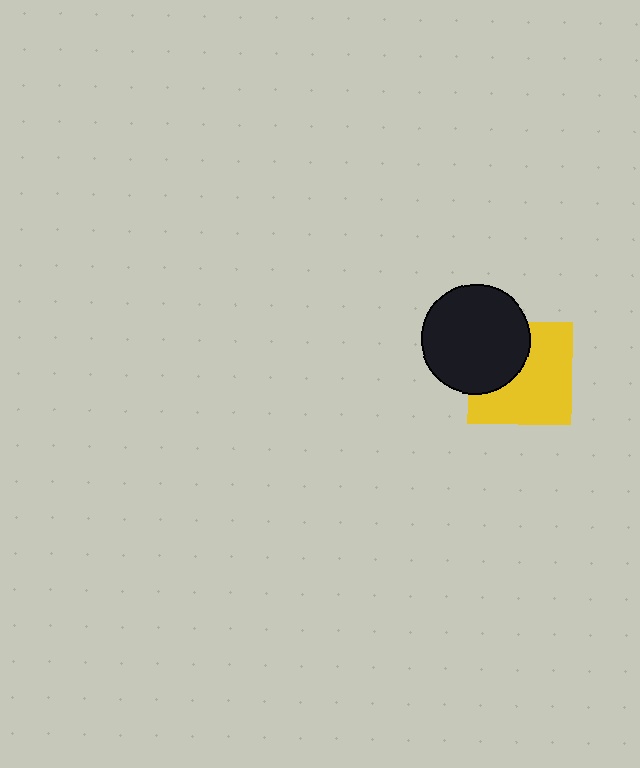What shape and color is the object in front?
The object in front is a black circle.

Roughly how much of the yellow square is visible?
About half of it is visible (roughly 63%).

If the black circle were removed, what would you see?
You would see the complete yellow square.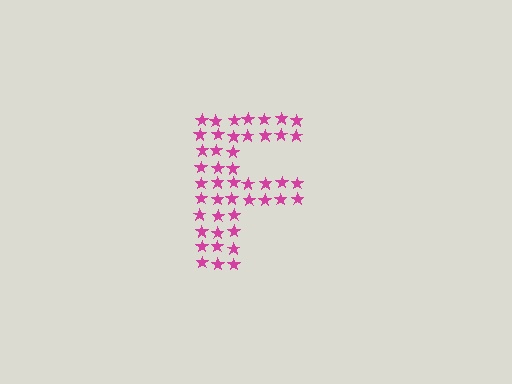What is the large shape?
The large shape is the letter F.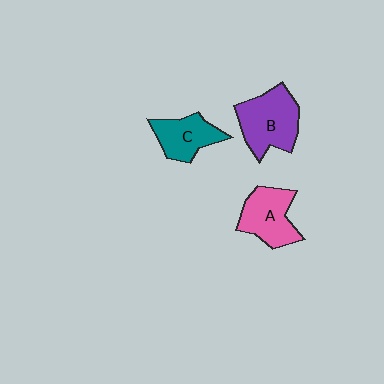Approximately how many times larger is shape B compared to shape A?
Approximately 1.2 times.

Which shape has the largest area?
Shape B (purple).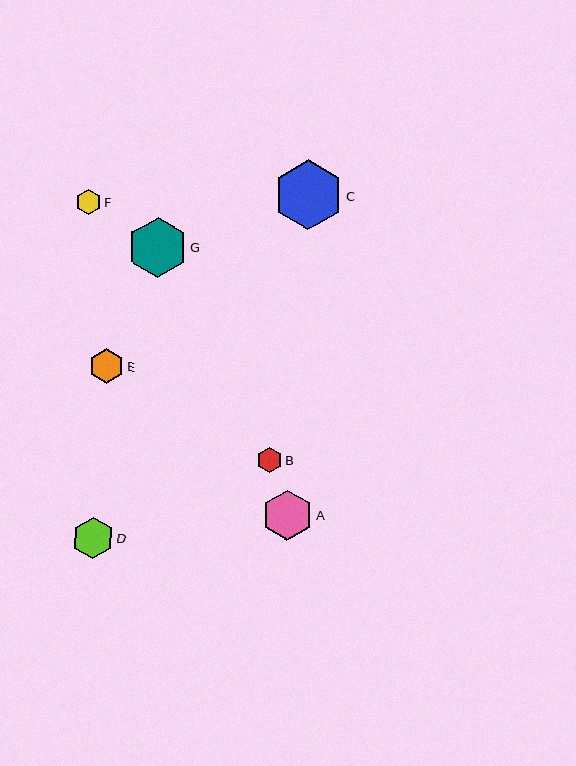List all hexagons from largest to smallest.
From largest to smallest: C, G, A, D, E, F, B.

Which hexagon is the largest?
Hexagon C is the largest with a size of approximately 70 pixels.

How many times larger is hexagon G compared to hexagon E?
Hexagon G is approximately 1.7 times the size of hexagon E.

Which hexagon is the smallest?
Hexagon B is the smallest with a size of approximately 25 pixels.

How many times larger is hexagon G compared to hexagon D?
Hexagon G is approximately 1.5 times the size of hexagon D.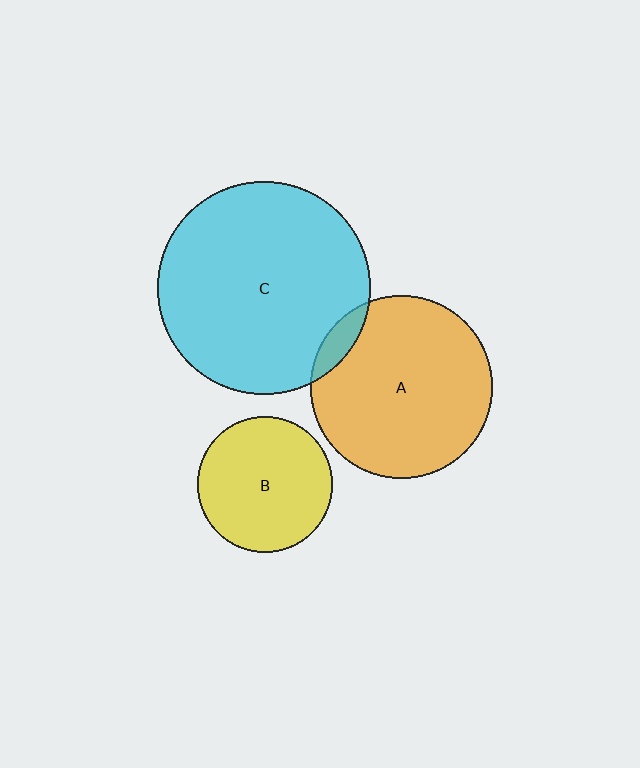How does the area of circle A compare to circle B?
Approximately 1.8 times.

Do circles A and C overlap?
Yes.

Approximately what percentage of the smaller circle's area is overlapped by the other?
Approximately 10%.